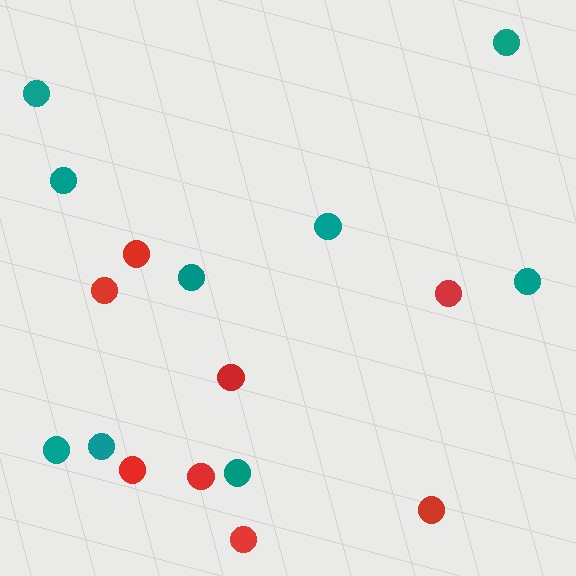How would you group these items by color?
There are 2 groups: one group of red circles (8) and one group of teal circles (9).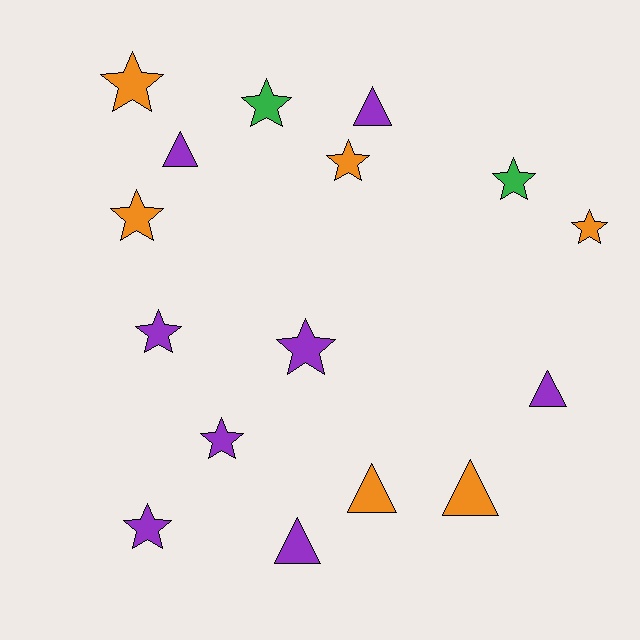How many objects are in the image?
There are 16 objects.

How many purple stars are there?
There are 4 purple stars.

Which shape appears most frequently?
Star, with 10 objects.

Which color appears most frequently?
Purple, with 8 objects.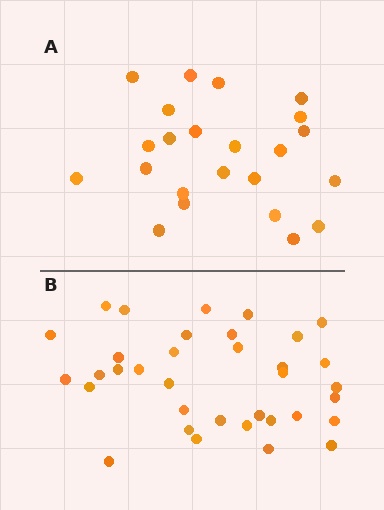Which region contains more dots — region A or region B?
Region B (the bottom region) has more dots.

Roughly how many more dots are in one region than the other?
Region B has roughly 12 or so more dots than region A.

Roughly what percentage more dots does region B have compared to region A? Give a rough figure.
About 50% more.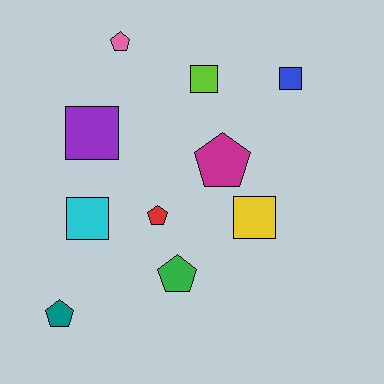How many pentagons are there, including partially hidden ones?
There are 5 pentagons.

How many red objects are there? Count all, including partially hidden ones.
There is 1 red object.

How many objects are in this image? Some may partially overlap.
There are 10 objects.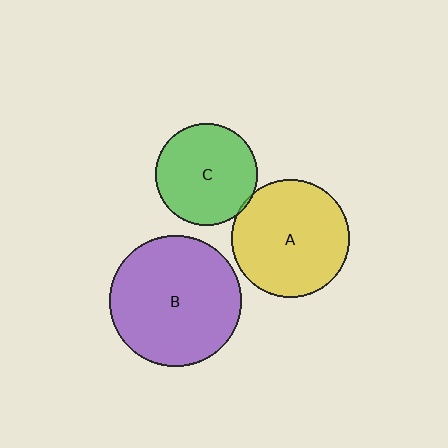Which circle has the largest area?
Circle B (purple).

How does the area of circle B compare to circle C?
Approximately 1.7 times.